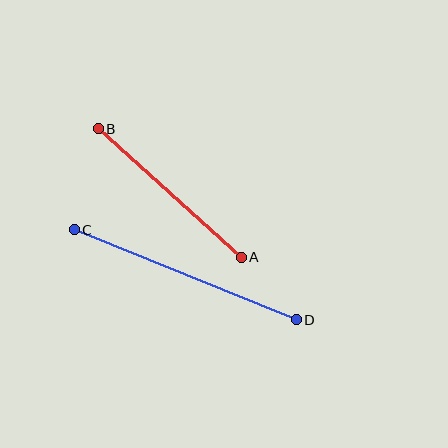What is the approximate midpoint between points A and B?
The midpoint is at approximately (170, 193) pixels.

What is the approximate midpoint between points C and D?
The midpoint is at approximately (185, 275) pixels.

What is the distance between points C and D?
The distance is approximately 239 pixels.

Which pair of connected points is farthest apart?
Points C and D are farthest apart.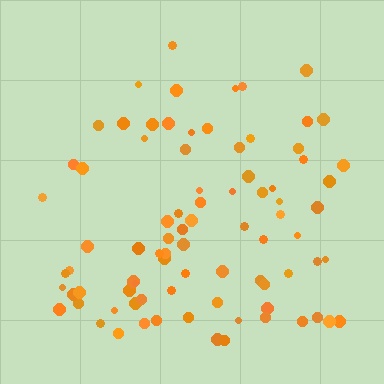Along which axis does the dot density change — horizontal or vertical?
Vertical.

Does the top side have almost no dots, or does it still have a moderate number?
Still a moderate number, just noticeably fewer than the bottom.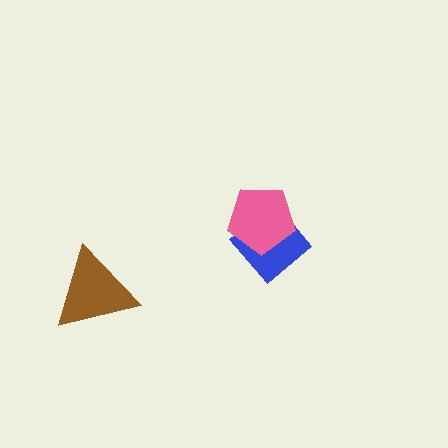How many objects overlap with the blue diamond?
1 object overlaps with the blue diamond.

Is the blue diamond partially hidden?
Yes, it is partially covered by another shape.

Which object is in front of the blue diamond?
The pink pentagon is in front of the blue diamond.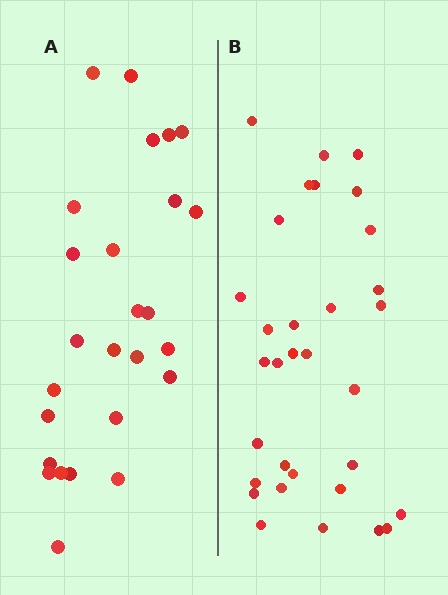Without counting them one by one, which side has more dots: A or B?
Region B (the right region) has more dots.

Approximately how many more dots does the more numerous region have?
Region B has about 6 more dots than region A.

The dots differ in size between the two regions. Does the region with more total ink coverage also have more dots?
No. Region A has more total ink coverage because its dots are larger, but region B actually contains more individual dots. Total area can be misleading — the number of items is what matters here.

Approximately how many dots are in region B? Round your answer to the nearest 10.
About 30 dots. (The exact count is 32, which rounds to 30.)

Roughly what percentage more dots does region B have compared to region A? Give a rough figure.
About 25% more.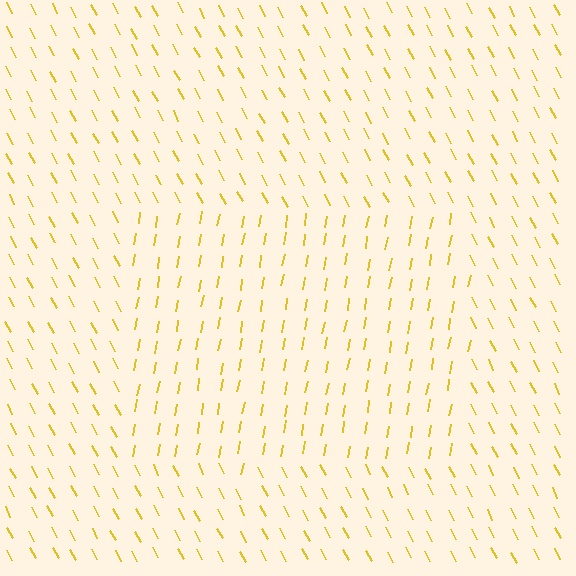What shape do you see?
I see a rectangle.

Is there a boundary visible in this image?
Yes, there is a texture boundary formed by a change in line orientation.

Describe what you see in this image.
The image is filled with small yellow line segments. A rectangle region in the image has lines oriented differently from the surrounding lines, creating a visible texture boundary.